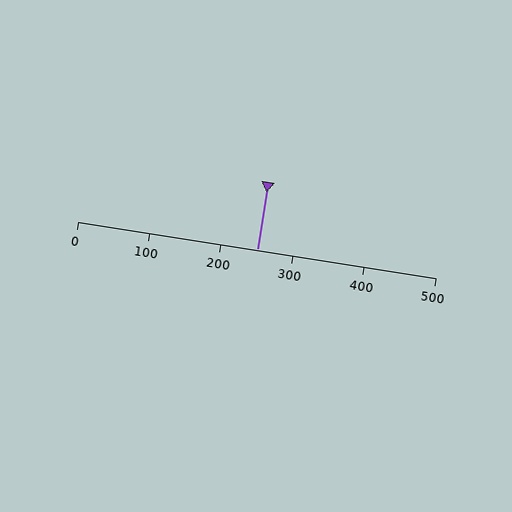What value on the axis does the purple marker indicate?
The marker indicates approximately 250.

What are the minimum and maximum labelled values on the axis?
The axis runs from 0 to 500.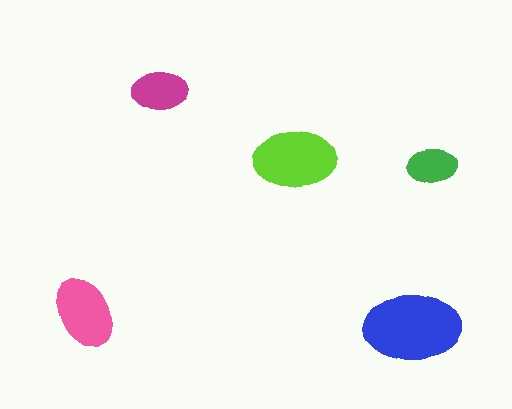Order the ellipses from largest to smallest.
the blue one, the lime one, the pink one, the magenta one, the green one.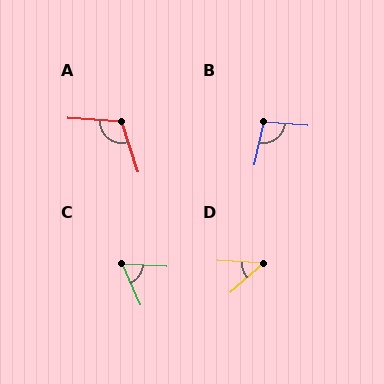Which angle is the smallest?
D, at approximately 44 degrees.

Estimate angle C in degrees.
Approximately 63 degrees.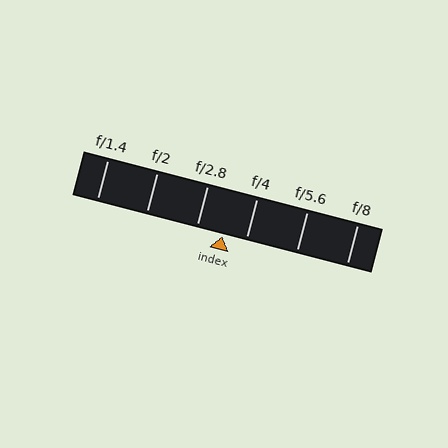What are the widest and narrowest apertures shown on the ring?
The widest aperture shown is f/1.4 and the narrowest is f/8.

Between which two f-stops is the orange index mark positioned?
The index mark is between f/2.8 and f/4.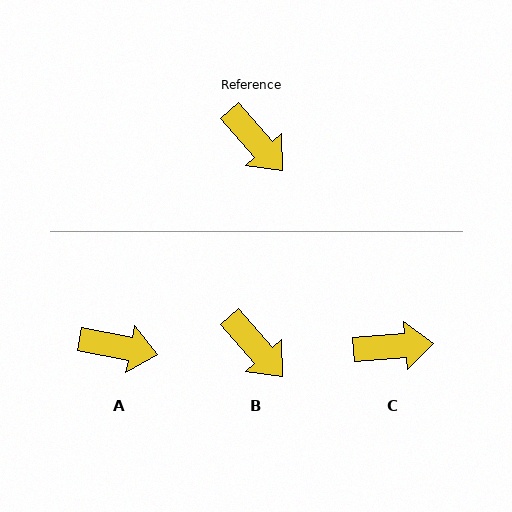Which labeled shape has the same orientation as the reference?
B.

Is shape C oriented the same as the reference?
No, it is off by about 53 degrees.